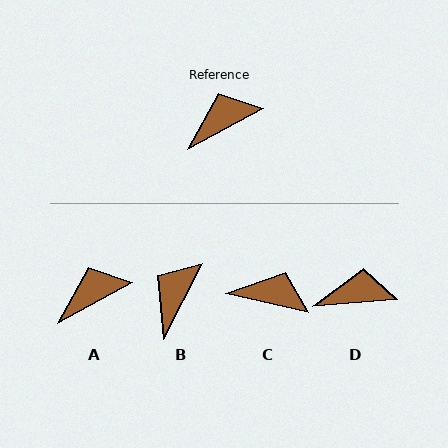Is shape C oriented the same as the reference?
No, it is off by about 42 degrees.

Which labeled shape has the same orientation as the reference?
A.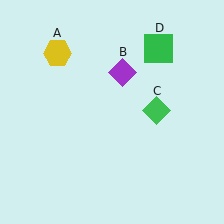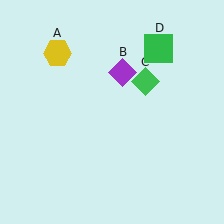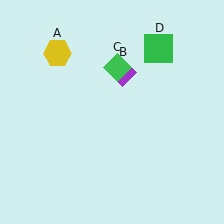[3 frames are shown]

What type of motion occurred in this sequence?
The green diamond (object C) rotated counterclockwise around the center of the scene.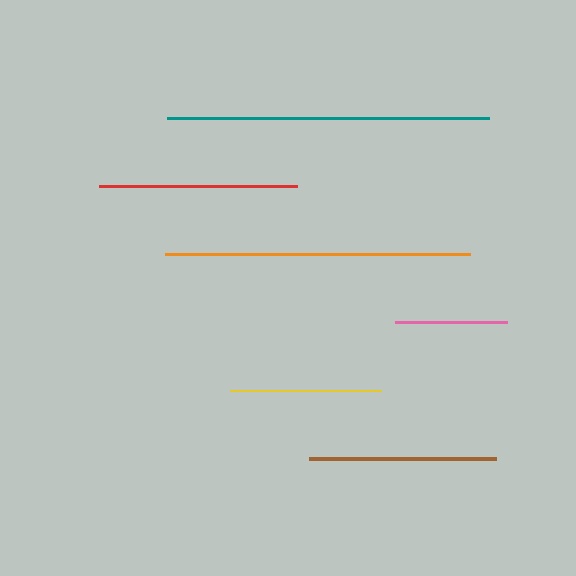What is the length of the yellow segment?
The yellow segment is approximately 150 pixels long.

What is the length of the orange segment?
The orange segment is approximately 306 pixels long.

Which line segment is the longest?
The teal line is the longest at approximately 322 pixels.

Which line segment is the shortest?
The pink line is the shortest at approximately 112 pixels.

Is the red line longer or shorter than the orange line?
The orange line is longer than the red line.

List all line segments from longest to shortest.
From longest to shortest: teal, orange, red, brown, yellow, pink.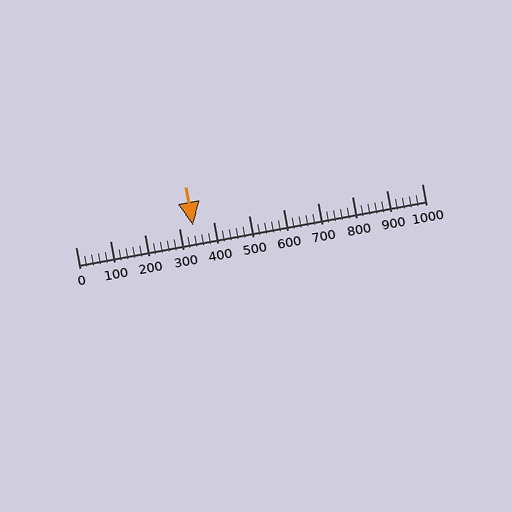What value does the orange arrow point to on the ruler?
The orange arrow points to approximately 340.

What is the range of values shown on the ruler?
The ruler shows values from 0 to 1000.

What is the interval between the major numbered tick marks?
The major tick marks are spaced 100 units apart.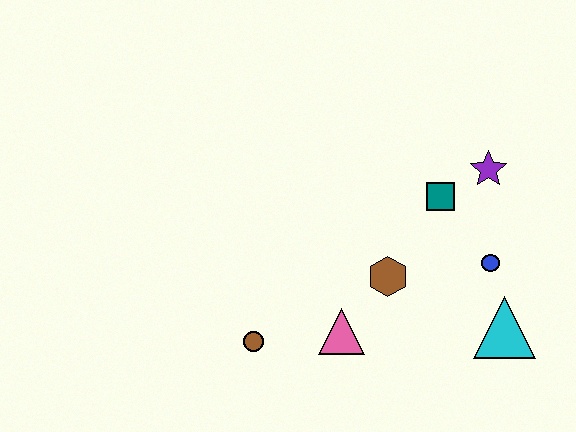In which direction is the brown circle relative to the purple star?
The brown circle is to the left of the purple star.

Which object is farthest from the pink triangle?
The purple star is farthest from the pink triangle.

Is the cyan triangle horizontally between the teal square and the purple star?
No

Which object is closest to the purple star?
The teal square is closest to the purple star.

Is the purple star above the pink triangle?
Yes